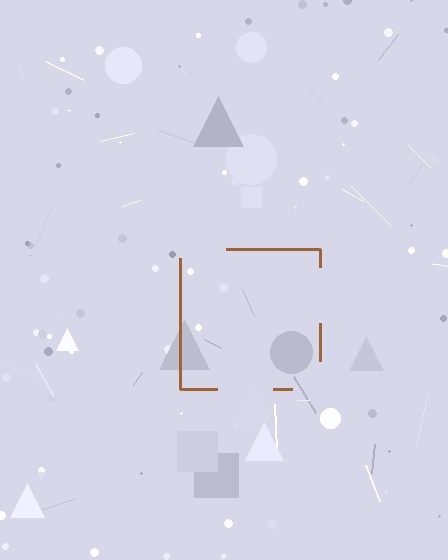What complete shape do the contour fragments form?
The contour fragments form a square.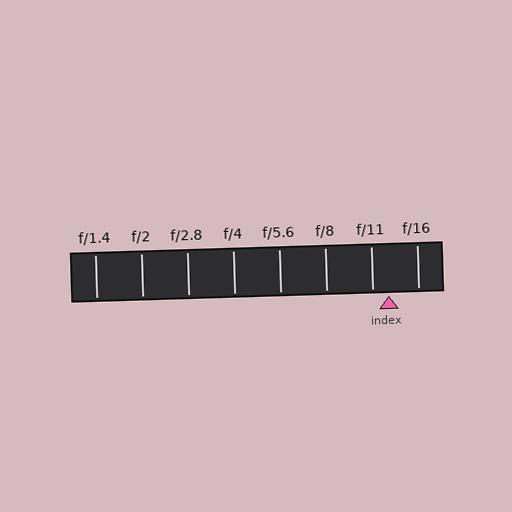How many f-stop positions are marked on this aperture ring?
There are 8 f-stop positions marked.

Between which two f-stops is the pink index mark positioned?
The index mark is between f/11 and f/16.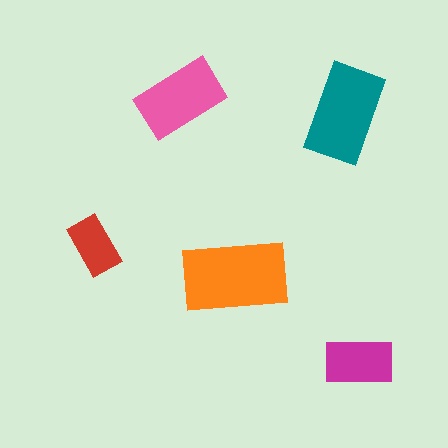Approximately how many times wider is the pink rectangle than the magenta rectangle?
About 1.5 times wider.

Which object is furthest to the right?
The magenta rectangle is rightmost.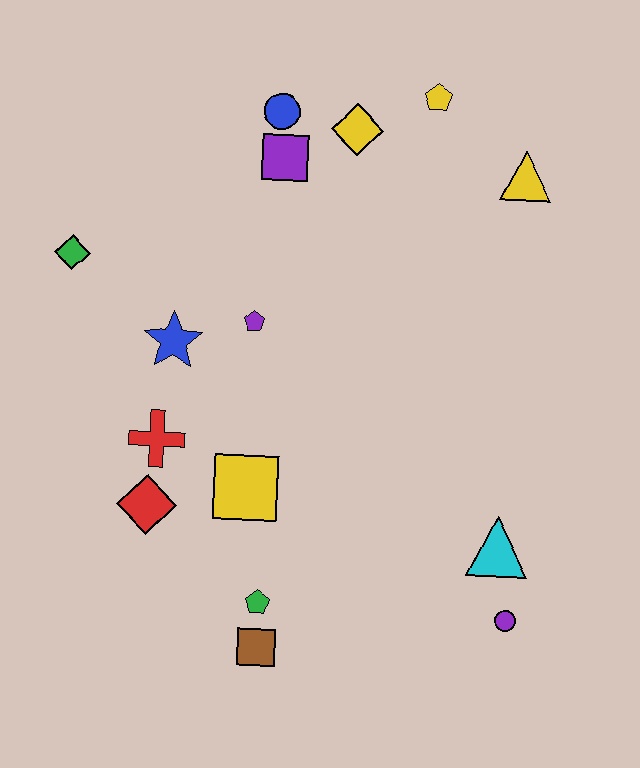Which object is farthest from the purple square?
The purple circle is farthest from the purple square.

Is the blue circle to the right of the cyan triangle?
No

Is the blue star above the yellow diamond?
No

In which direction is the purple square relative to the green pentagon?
The purple square is above the green pentagon.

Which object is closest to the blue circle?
The purple square is closest to the blue circle.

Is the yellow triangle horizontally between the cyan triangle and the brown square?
No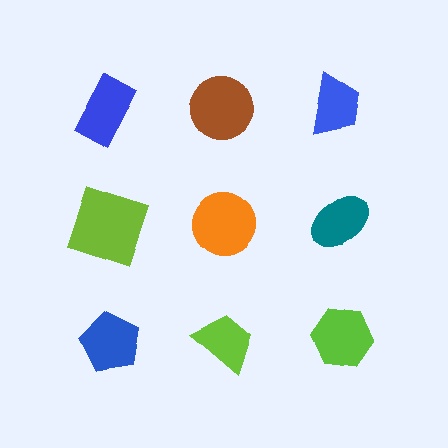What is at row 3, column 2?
A lime trapezoid.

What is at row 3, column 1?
A blue pentagon.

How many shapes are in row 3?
3 shapes.